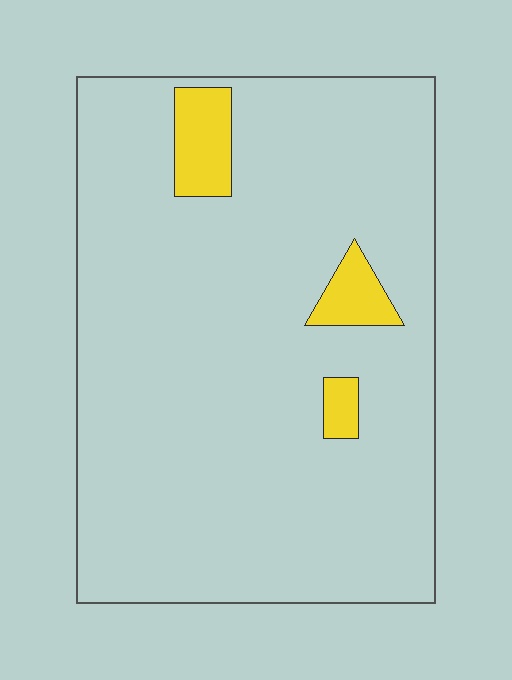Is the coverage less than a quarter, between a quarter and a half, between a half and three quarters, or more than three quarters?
Less than a quarter.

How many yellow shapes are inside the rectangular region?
3.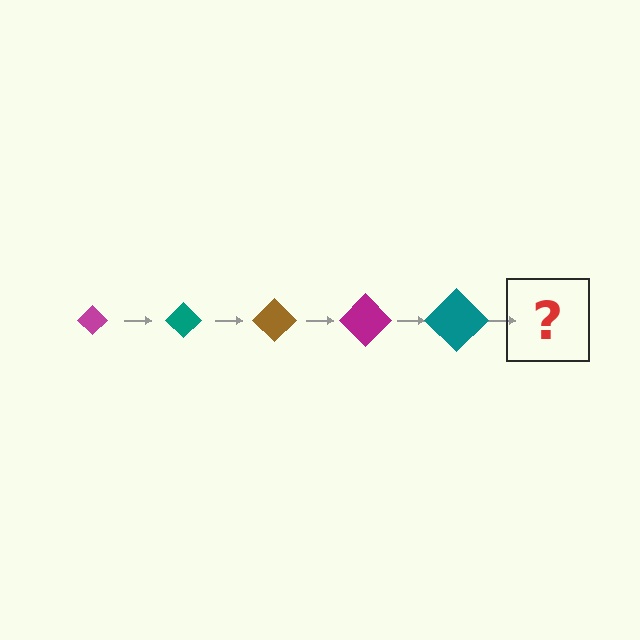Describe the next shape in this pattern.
It should be a brown diamond, larger than the previous one.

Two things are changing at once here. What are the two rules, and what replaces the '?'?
The two rules are that the diamond grows larger each step and the color cycles through magenta, teal, and brown. The '?' should be a brown diamond, larger than the previous one.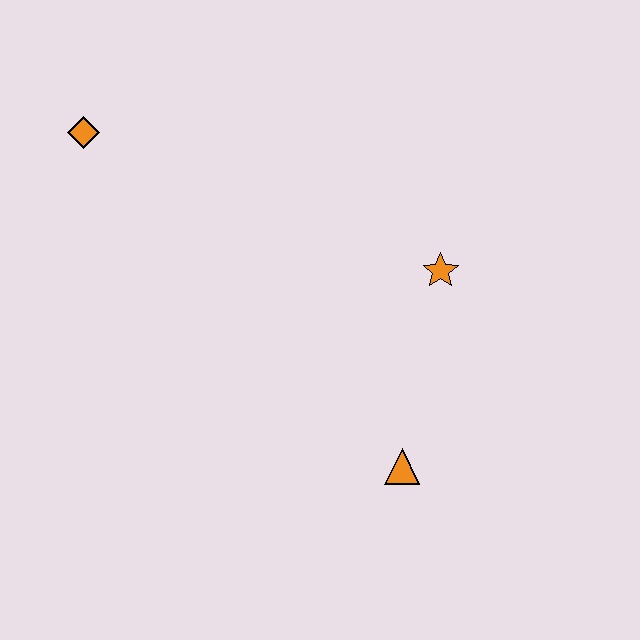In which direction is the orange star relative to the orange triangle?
The orange star is above the orange triangle.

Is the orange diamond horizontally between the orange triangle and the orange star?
No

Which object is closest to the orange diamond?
The orange star is closest to the orange diamond.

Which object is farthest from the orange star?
The orange diamond is farthest from the orange star.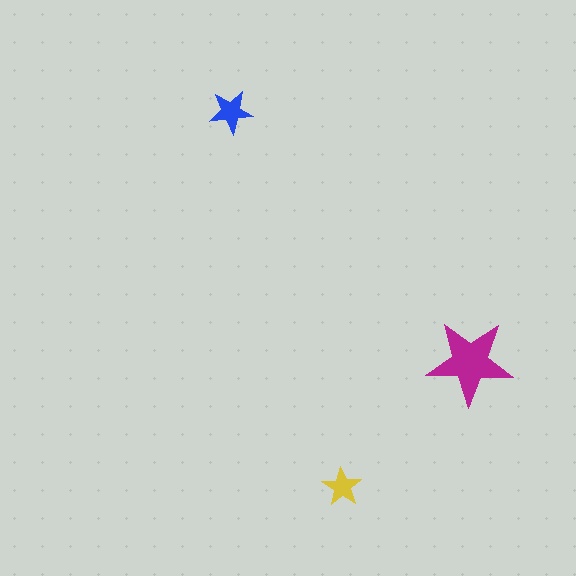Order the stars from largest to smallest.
the magenta one, the blue one, the yellow one.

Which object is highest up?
The blue star is topmost.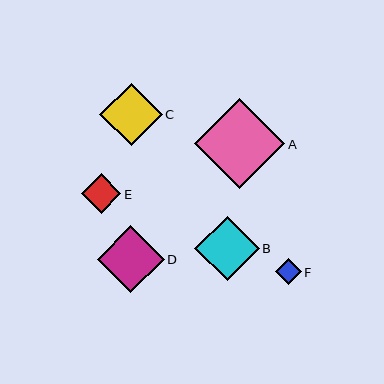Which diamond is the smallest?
Diamond F is the smallest with a size of approximately 26 pixels.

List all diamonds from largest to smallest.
From largest to smallest: A, D, B, C, E, F.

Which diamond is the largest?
Diamond A is the largest with a size of approximately 90 pixels.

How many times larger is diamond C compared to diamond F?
Diamond C is approximately 2.4 times the size of diamond F.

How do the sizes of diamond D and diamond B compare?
Diamond D and diamond B are approximately the same size.